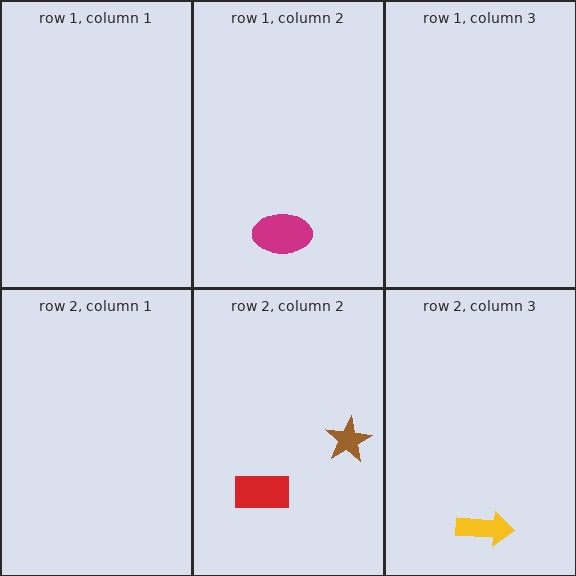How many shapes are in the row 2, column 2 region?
2.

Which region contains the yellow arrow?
The row 2, column 3 region.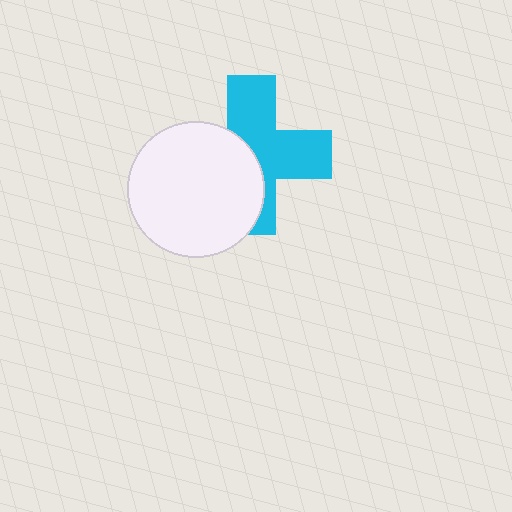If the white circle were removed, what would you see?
You would see the complete cyan cross.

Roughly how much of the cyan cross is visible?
About half of it is visible (roughly 56%).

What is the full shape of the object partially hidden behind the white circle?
The partially hidden object is a cyan cross.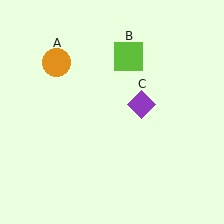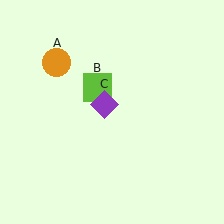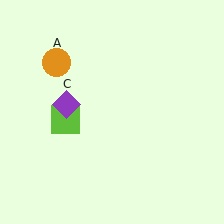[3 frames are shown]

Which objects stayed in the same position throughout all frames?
Orange circle (object A) remained stationary.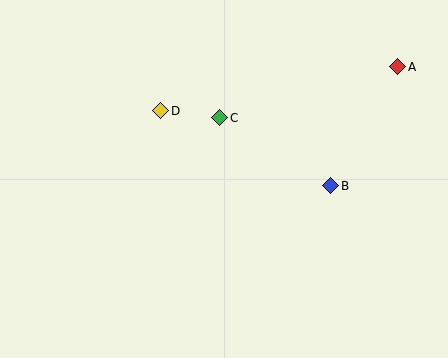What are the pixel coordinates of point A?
Point A is at (398, 67).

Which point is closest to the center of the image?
Point C at (220, 118) is closest to the center.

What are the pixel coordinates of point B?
Point B is at (331, 186).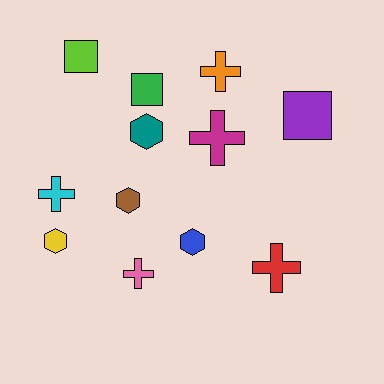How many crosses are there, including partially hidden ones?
There are 5 crosses.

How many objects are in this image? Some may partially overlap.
There are 12 objects.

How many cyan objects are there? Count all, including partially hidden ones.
There is 1 cyan object.